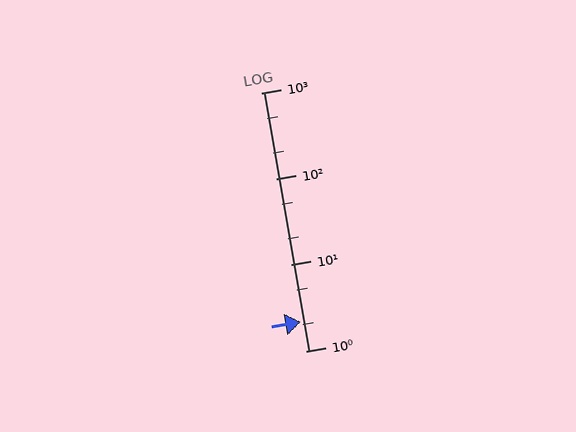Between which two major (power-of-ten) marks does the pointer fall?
The pointer is between 1 and 10.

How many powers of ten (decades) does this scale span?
The scale spans 3 decades, from 1 to 1000.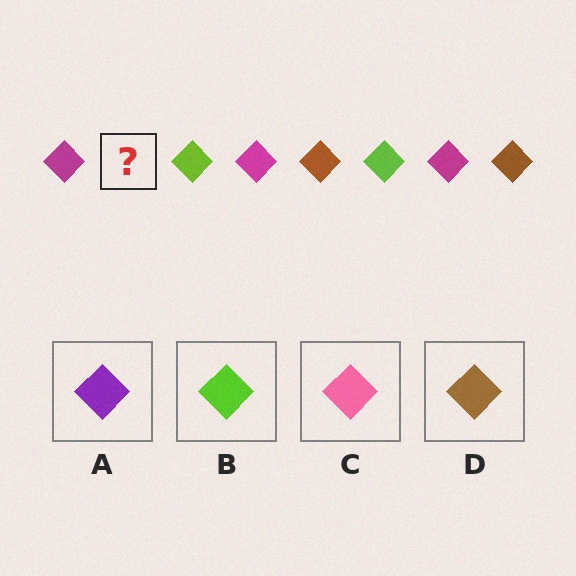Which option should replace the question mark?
Option D.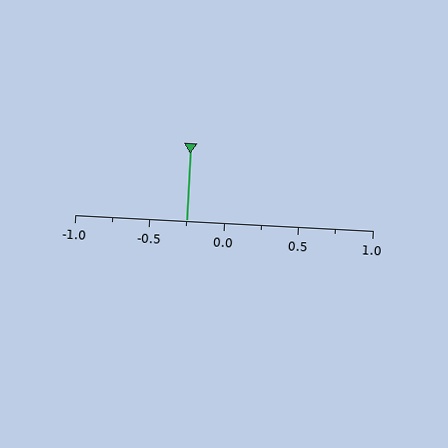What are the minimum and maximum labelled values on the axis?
The axis runs from -1.0 to 1.0.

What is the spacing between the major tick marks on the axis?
The major ticks are spaced 0.5 apart.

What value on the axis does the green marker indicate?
The marker indicates approximately -0.25.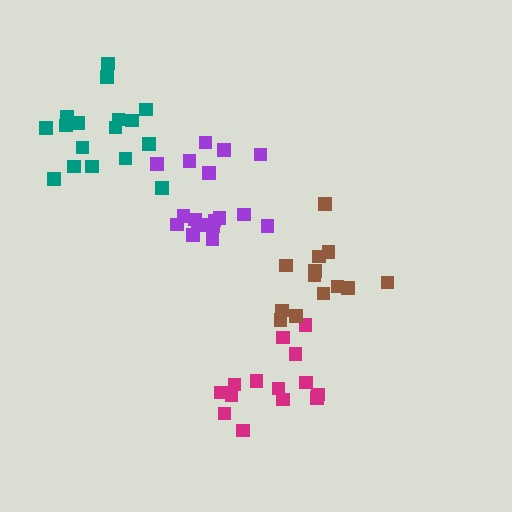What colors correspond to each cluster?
The clusters are colored: purple, magenta, brown, teal.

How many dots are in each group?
Group 1: 18 dots, Group 2: 14 dots, Group 3: 13 dots, Group 4: 17 dots (62 total).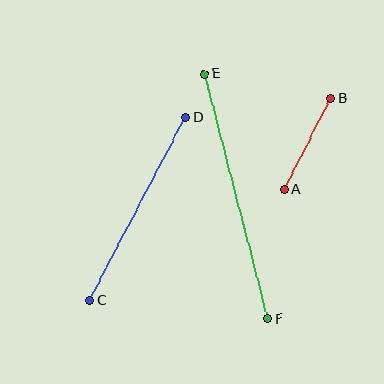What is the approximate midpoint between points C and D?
The midpoint is at approximately (138, 209) pixels.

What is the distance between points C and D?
The distance is approximately 207 pixels.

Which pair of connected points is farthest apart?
Points E and F are farthest apart.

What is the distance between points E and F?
The distance is approximately 253 pixels.